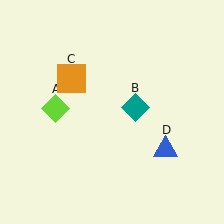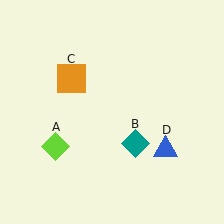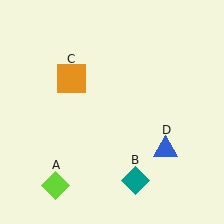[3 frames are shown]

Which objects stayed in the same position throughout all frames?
Orange square (object C) and blue triangle (object D) remained stationary.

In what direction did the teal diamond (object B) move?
The teal diamond (object B) moved down.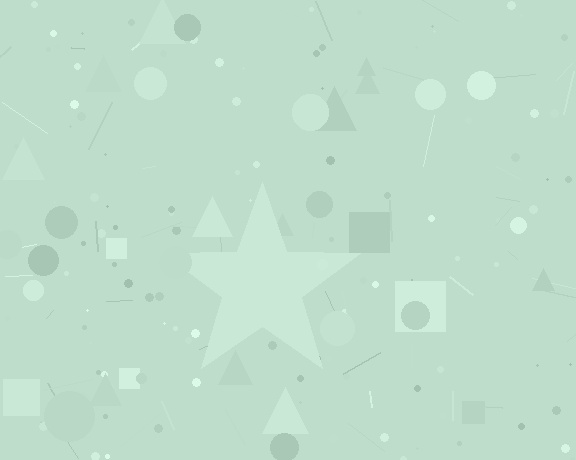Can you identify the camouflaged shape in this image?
The camouflaged shape is a star.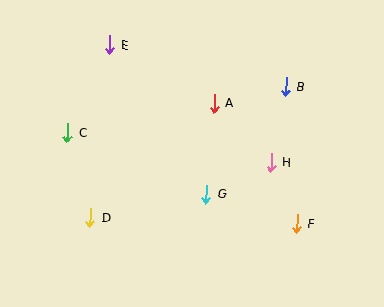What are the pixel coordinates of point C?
Point C is at (68, 133).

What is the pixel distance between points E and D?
The distance between E and D is 174 pixels.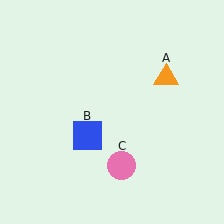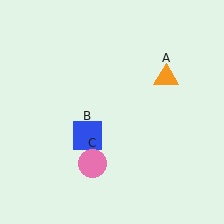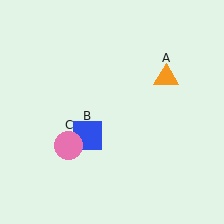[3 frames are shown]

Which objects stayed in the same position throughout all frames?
Orange triangle (object A) and blue square (object B) remained stationary.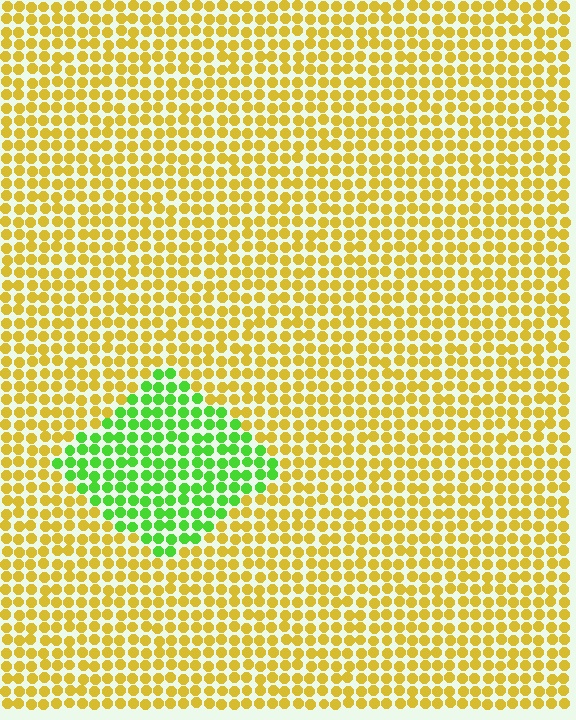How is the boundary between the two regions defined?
The boundary is defined purely by a slight shift in hue (about 63 degrees). Spacing, size, and orientation are identical on both sides.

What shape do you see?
I see a diamond.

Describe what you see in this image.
The image is filled with small yellow elements in a uniform arrangement. A diamond-shaped region is visible where the elements are tinted to a slightly different hue, forming a subtle color boundary.